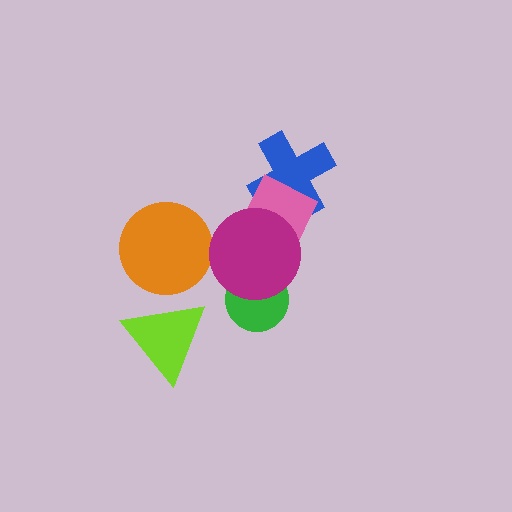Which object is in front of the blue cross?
The pink diamond is in front of the blue cross.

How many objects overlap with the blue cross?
1 object overlaps with the blue cross.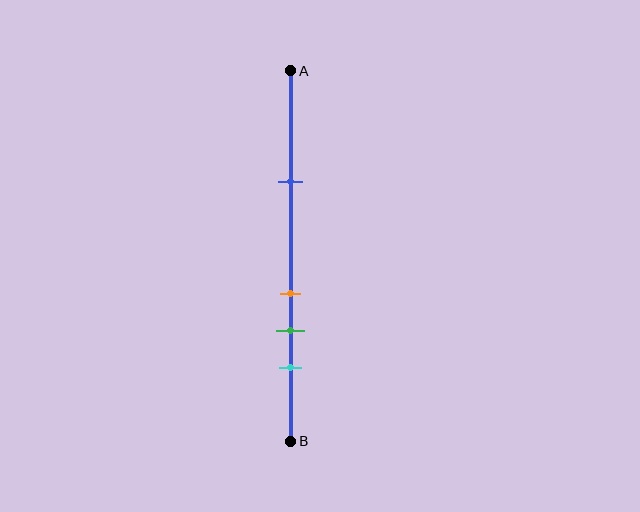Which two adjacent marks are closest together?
The orange and green marks are the closest adjacent pair.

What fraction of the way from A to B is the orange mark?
The orange mark is approximately 60% (0.6) of the way from A to B.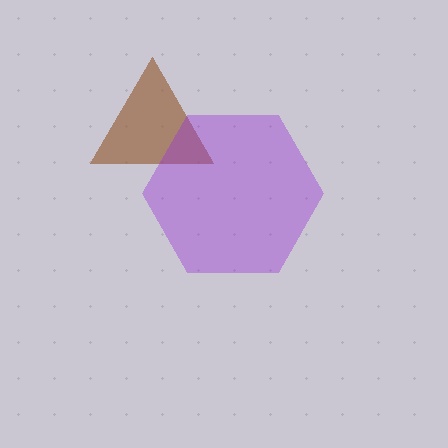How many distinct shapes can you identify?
There are 2 distinct shapes: a brown triangle, a purple hexagon.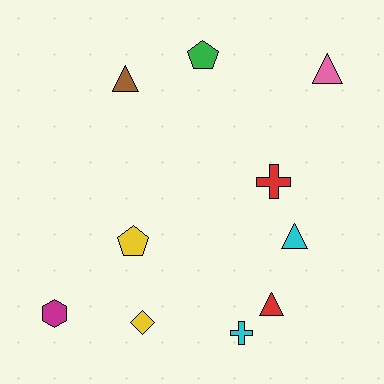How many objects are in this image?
There are 10 objects.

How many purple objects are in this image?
There are no purple objects.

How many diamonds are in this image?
There is 1 diamond.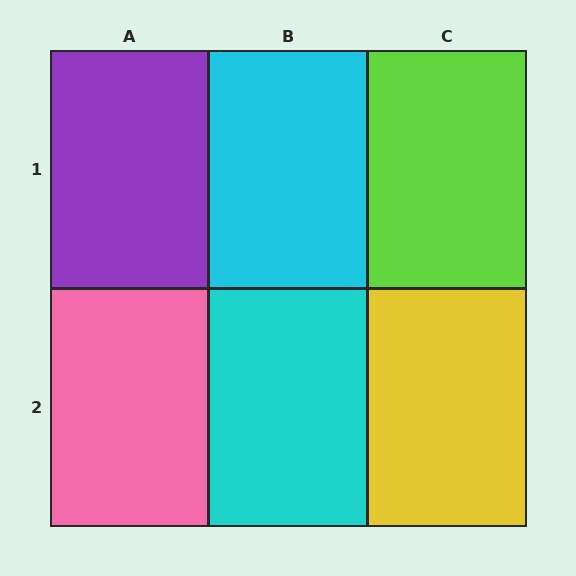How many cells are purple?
1 cell is purple.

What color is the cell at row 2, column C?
Yellow.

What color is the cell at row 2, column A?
Pink.